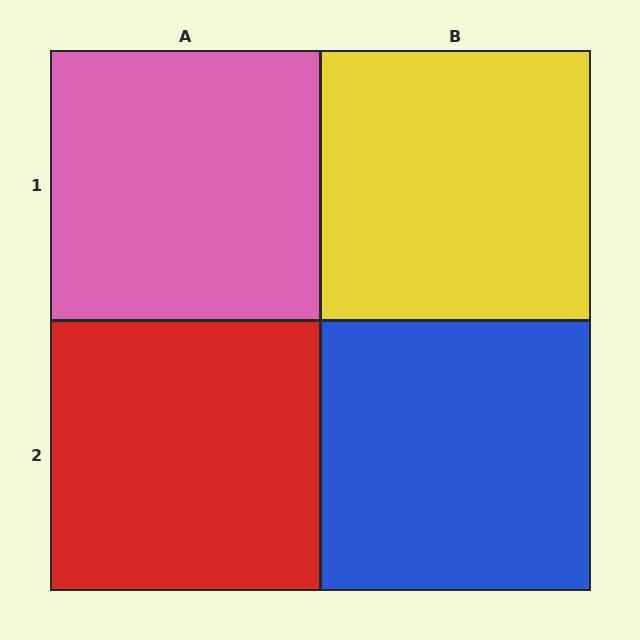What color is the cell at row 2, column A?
Red.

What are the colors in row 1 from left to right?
Pink, yellow.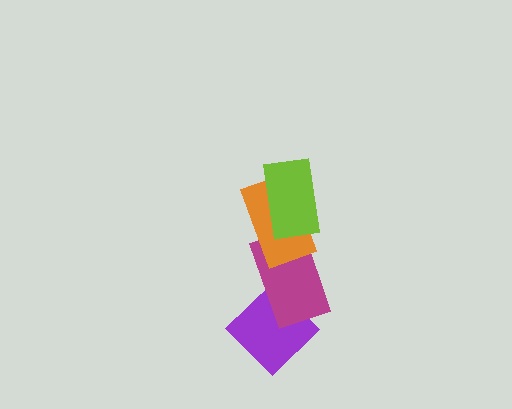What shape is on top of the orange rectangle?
The lime rectangle is on top of the orange rectangle.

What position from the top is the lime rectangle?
The lime rectangle is 1st from the top.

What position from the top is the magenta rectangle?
The magenta rectangle is 3rd from the top.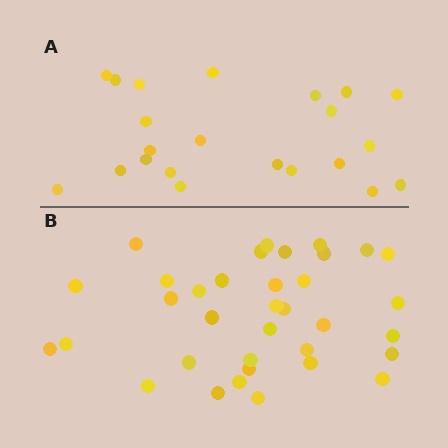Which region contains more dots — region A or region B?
Region B (the bottom region) has more dots.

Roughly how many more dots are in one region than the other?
Region B has approximately 15 more dots than region A.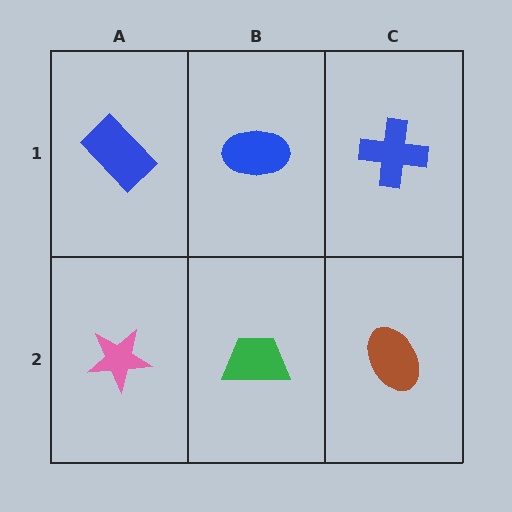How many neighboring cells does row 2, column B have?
3.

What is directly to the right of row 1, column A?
A blue ellipse.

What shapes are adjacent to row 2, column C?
A blue cross (row 1, column C), a green trapezoid (row 2, column B).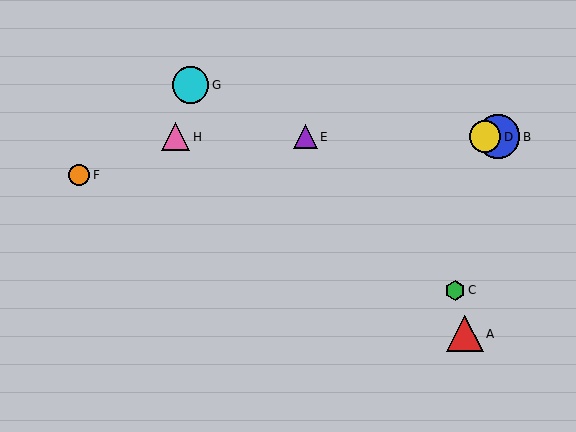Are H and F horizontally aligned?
No, H is at y≈137 and F is at y≈175.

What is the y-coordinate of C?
Object C is at y≈290.